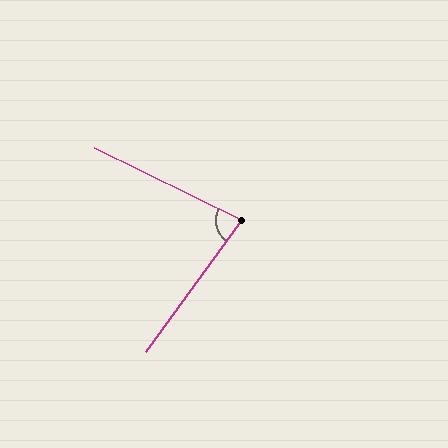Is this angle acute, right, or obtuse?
It is acute.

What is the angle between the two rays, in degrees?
Approximately 80 degrees.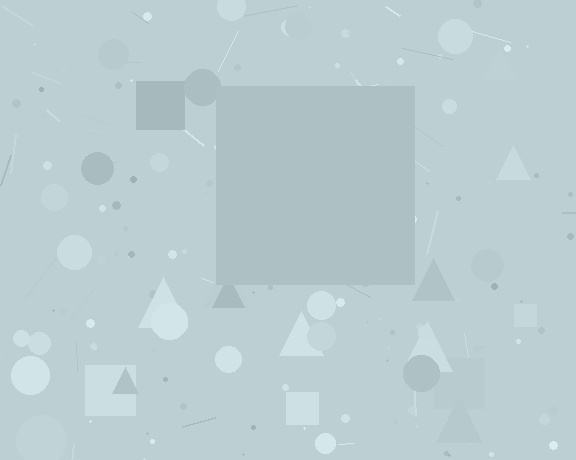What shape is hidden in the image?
A square is hidden in the image.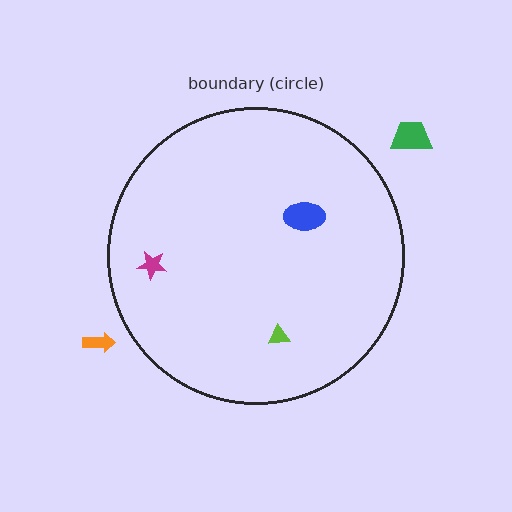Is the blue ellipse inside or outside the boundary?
Inside.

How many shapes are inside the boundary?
3 inside, 2 outside.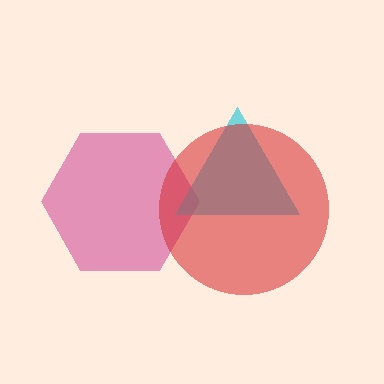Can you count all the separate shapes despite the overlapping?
Yes, there are 3 separate shapes.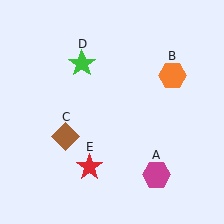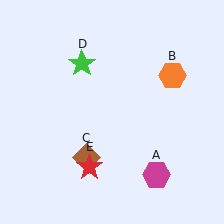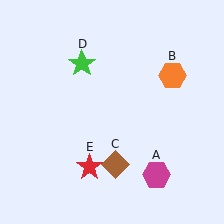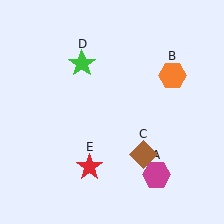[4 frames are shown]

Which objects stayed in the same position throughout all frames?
Magenta hexagon (object A) and orange hexagon (object B) and green star (object D) and red star (object E) remained stationary.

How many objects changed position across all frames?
1 object changed position: brown diamond (object C).